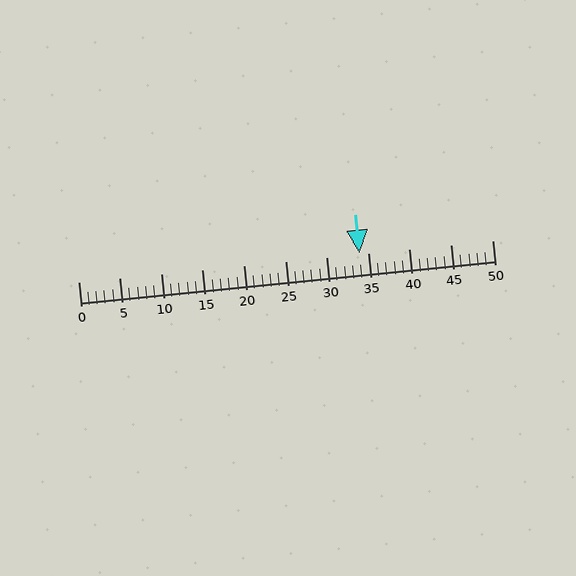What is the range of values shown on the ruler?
The ruler shows values from 0 to 50.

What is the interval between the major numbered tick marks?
The major tick marks are spaced 5 units apart.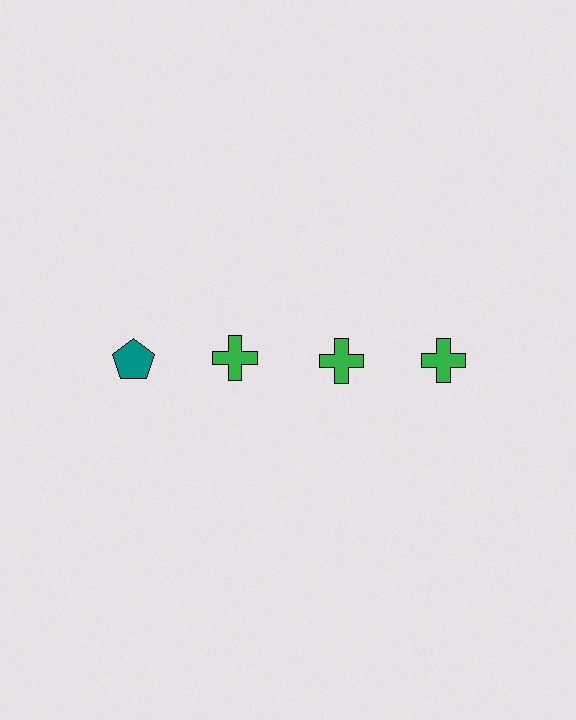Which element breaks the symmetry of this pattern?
The teal pentagon in the top row, leftmost column breaks the symmetry. All other shapes are green crosses.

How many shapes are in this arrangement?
There are 4 shapes arranged in a grid pattern.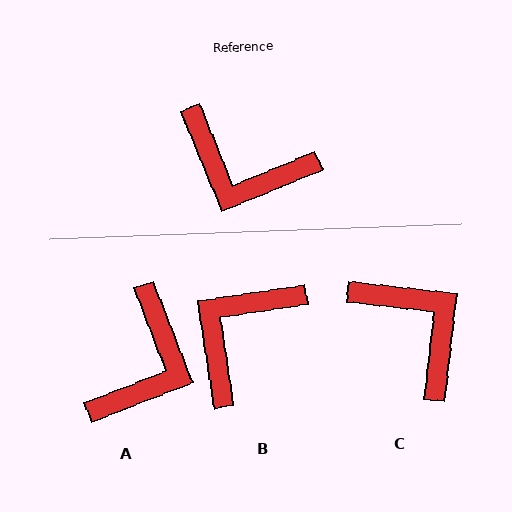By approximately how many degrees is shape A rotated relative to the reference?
Approximately 89 degrees counter-clockwise.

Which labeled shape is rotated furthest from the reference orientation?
C, about 151 degrees away.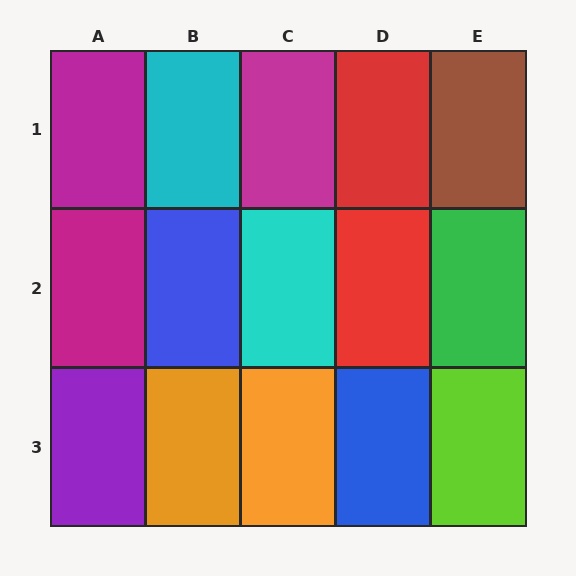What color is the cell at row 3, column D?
Blue.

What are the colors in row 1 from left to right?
Magenta, cyan, magenta, red, brown.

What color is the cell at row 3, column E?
Lime.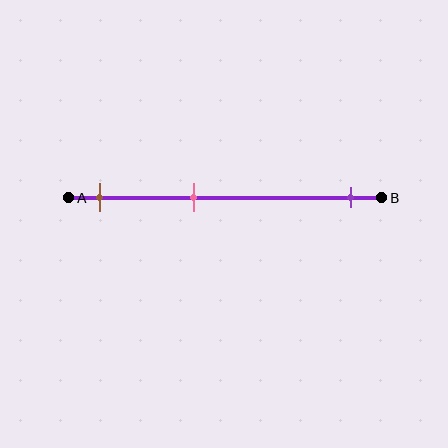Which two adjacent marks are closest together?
The brown and pink marks are the closest adjacent pair.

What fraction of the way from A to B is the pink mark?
The pink mark is approximately 40% (0.4) of the way from A to B.